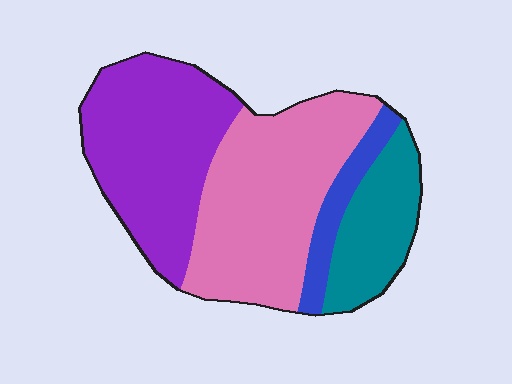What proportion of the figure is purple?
Purple takes up between a third and a half of the figure.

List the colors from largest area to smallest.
From largest to smallest: pink, purple, teal, blue.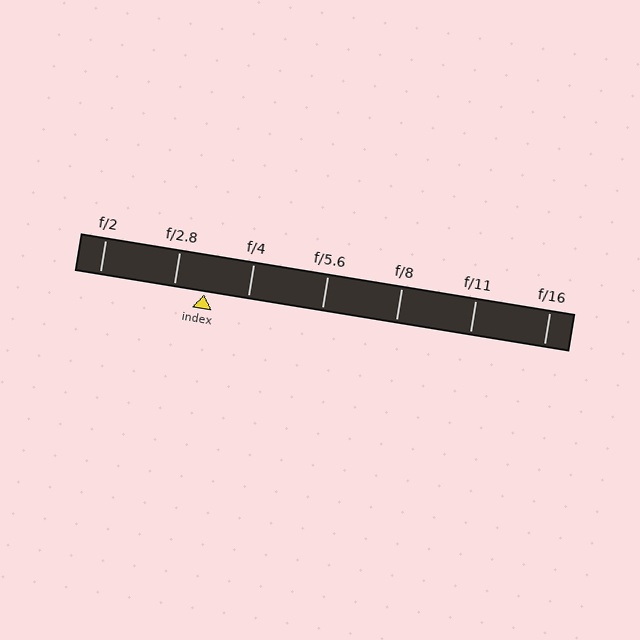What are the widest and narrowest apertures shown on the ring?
The widest aperture shown is f/2 and the narrowest is f/16.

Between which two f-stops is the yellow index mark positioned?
The index mark is between f/2.8 and f/4.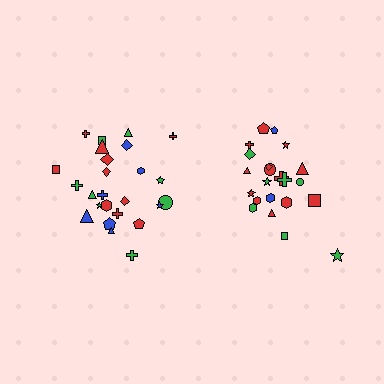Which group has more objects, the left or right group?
The left group.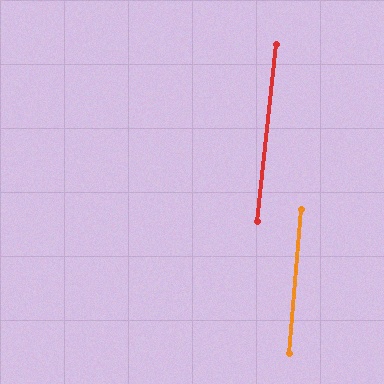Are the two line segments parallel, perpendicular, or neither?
Parallel — their directions differ by only 1.6°.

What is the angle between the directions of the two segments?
Approximately 2 degrees.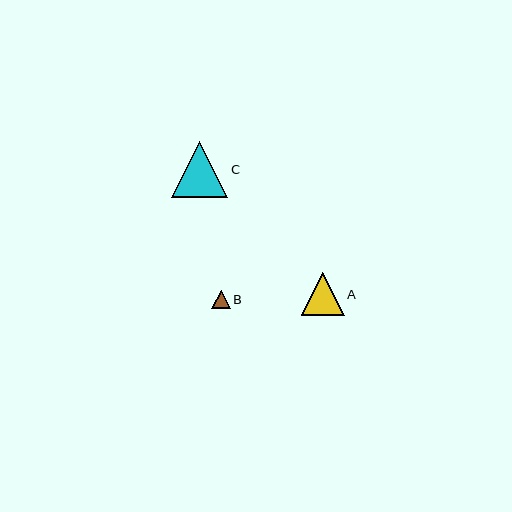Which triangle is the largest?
Triangle C is the largest with a size of approximately 56 pixels.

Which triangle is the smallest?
Triangle B is the smallest with a size of approximately 18 pixels.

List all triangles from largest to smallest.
From largest to smallest: C, A, B.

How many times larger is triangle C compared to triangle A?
Triangle C is approximately 1.3 times the size of triangle A.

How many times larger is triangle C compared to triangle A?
Triangle C is approximately 1.3 times the size of triangle A.